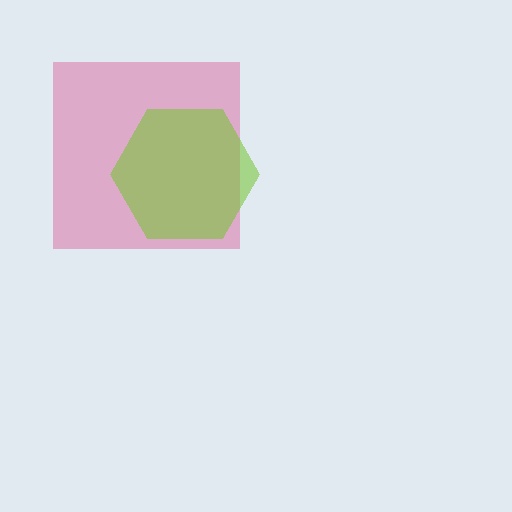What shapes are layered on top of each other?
The layered shapes are: a pink square, a lime hexagon.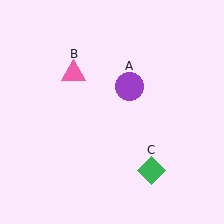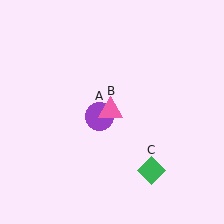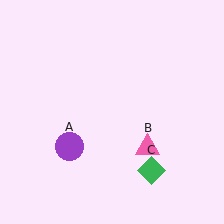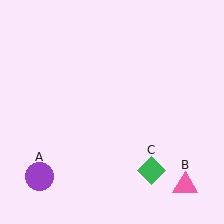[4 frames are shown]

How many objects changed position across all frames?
2 objects changed position: purple circle (object A), pink triangle (object B).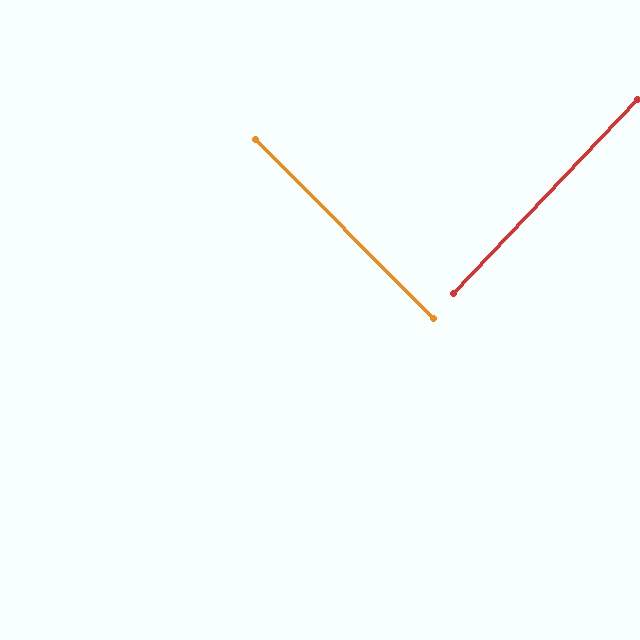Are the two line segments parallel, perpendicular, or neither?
Perpendicular — they meet at approximately 88°.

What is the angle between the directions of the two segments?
Approximately 88 degrees.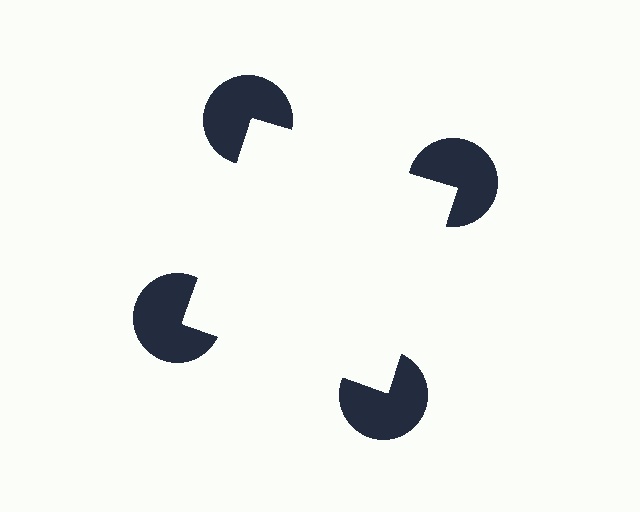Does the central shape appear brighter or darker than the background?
It typically appears slightly brighter than the background, even though no actual brightness change is drawn.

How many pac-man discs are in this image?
There are 4 — one at each vertex of the illusory square.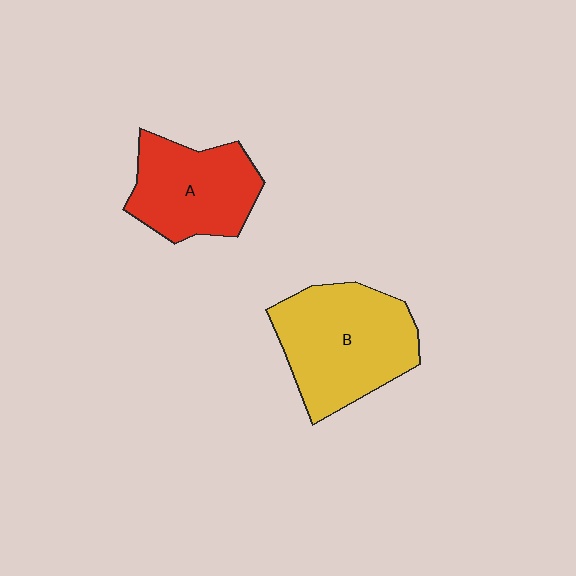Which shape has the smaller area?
Shape A (red).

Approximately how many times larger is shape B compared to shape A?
Approximately 1.3 times.